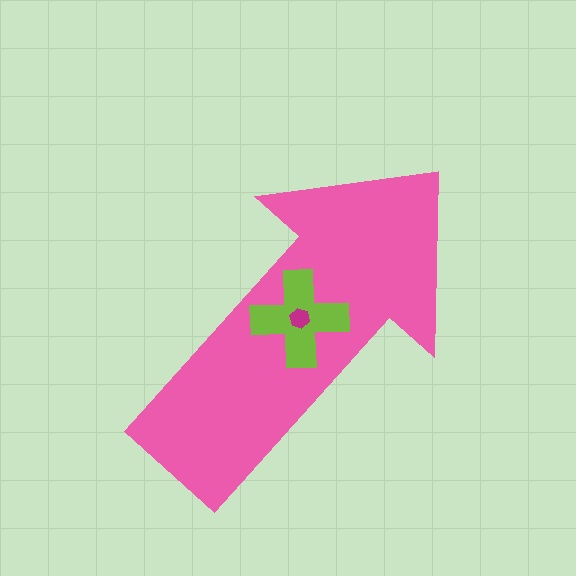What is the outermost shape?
The pink arrow.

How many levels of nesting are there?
3.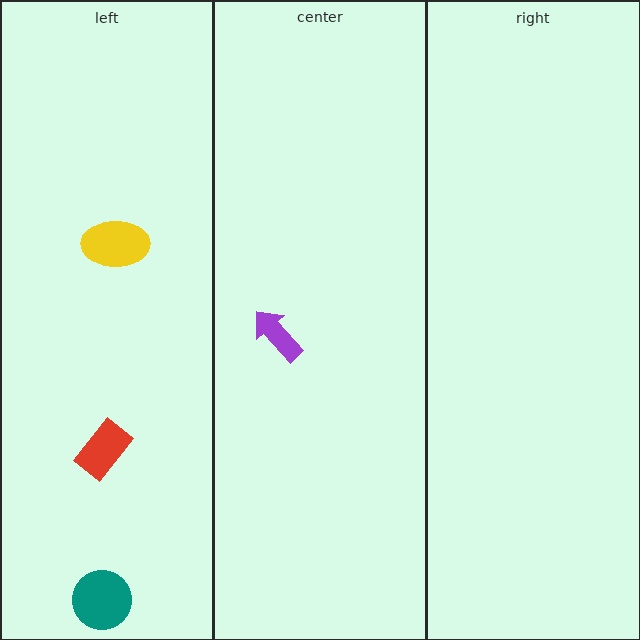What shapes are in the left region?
The yellow ellipse, the teal circle, the red rectangle.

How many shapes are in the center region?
1.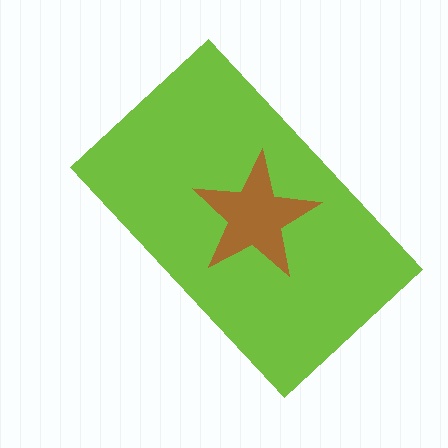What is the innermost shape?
The brown star.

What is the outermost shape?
The lime rectangle.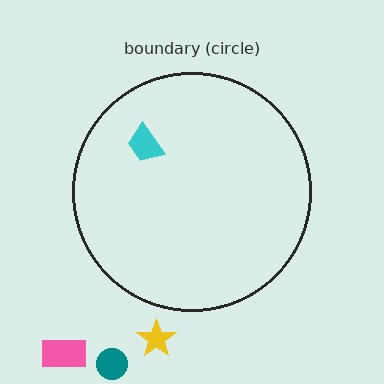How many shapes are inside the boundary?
1 inside, 3 outside.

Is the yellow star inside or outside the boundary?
Outside.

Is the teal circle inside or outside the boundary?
Outside.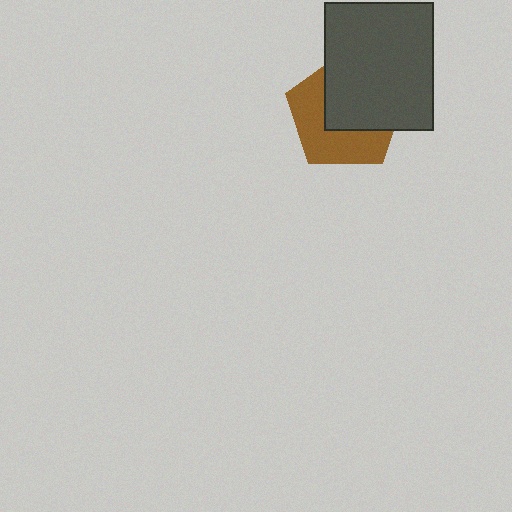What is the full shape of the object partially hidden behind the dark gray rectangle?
The partially hidden object is a brown pentagon.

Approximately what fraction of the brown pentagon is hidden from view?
Roughly 53% of the brown pentagon is hidden behind the dark gray rectangle.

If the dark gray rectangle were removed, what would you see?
You would see the complete brown pentagon.